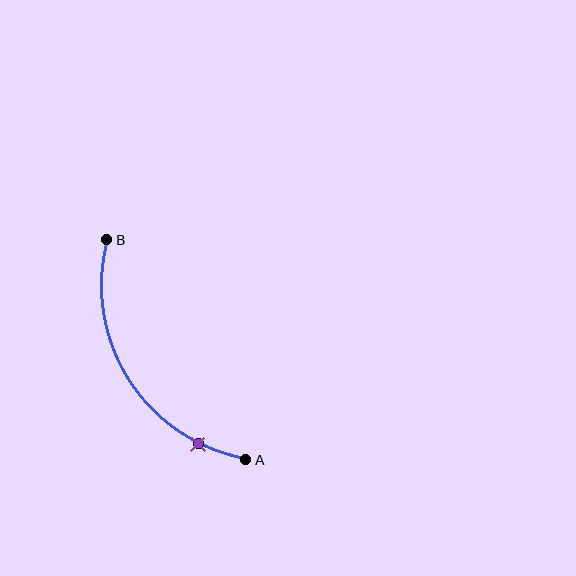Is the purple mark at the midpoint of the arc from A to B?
No. The purple mark lies on the arc but is closer to endpoint A. The arc midpoint would be at the point on the curve equidistant along the arc from both A and B.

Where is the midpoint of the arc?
The arc midpoint is the point on the curve farthest from the straight line joining A and B. It sits to the left of that line.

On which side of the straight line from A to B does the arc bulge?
The arc bulges to the left of the straight line connecting A and B.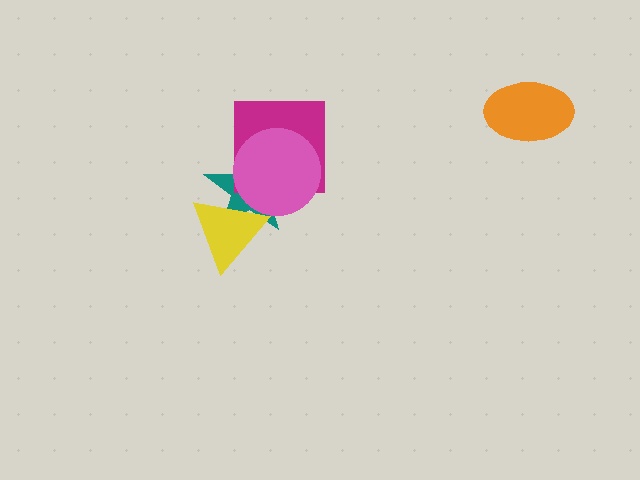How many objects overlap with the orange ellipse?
0 objects overlap with the orange ellipse.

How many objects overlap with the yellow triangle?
2 objects overlap with the yellow triangle.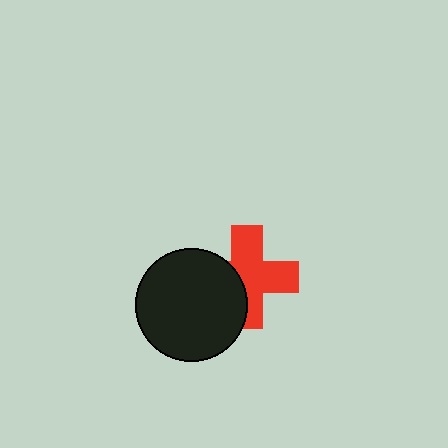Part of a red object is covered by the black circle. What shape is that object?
It is a cross.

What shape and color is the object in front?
The object in front is a black circle.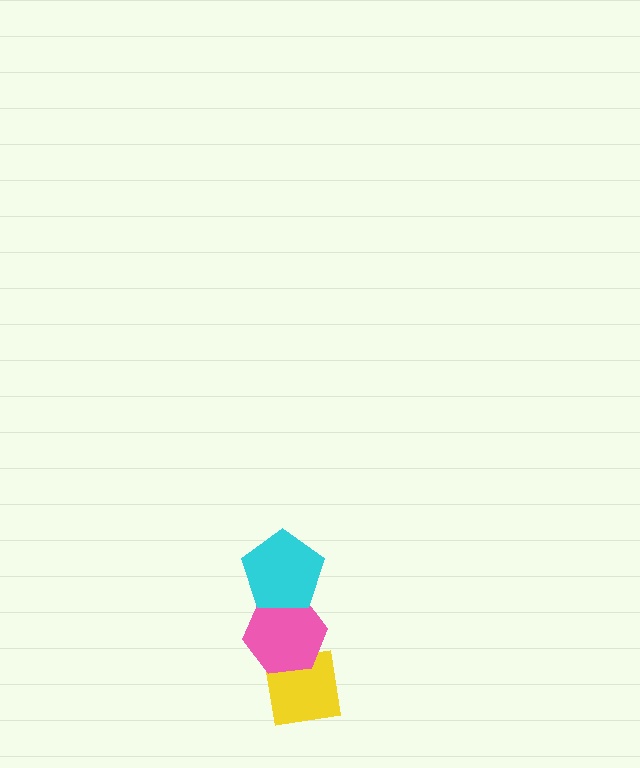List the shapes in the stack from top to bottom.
From top to bottom: the cyan pentagon, the pink hexagon, the yellow square.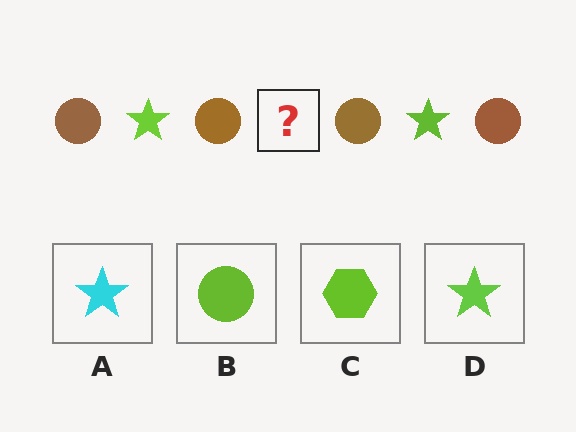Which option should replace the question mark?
Option D.